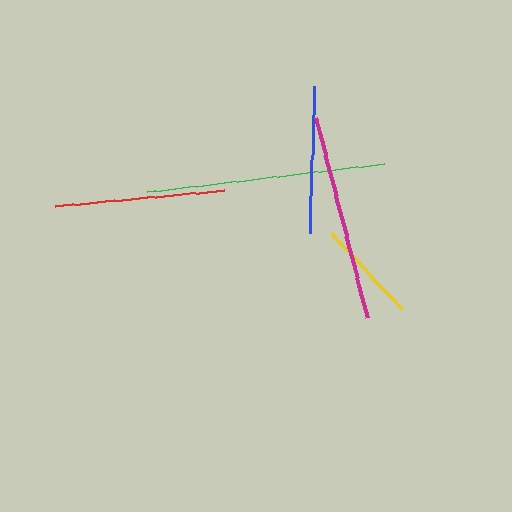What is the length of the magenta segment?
The magenta segment is approximately 207 pixels long.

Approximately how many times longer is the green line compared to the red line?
The green line is approximately 1.4 times the length of the red line.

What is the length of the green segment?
The green segment is approximately 240 pixels long.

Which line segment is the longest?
The green line is the longest at approximately 240 pixels.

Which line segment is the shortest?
The yellow line is the shortest at approximately 103 pixels.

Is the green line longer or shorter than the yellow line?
The green line is longer than the yellow line.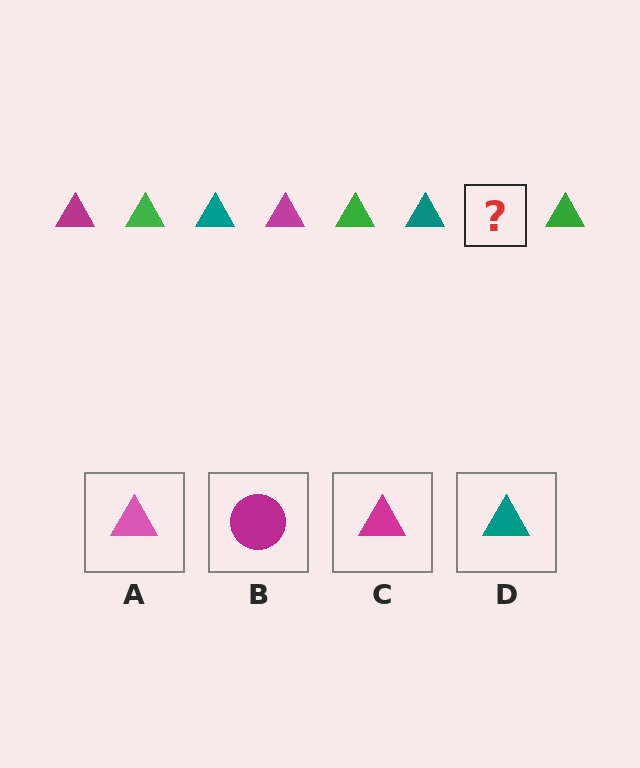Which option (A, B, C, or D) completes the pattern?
C.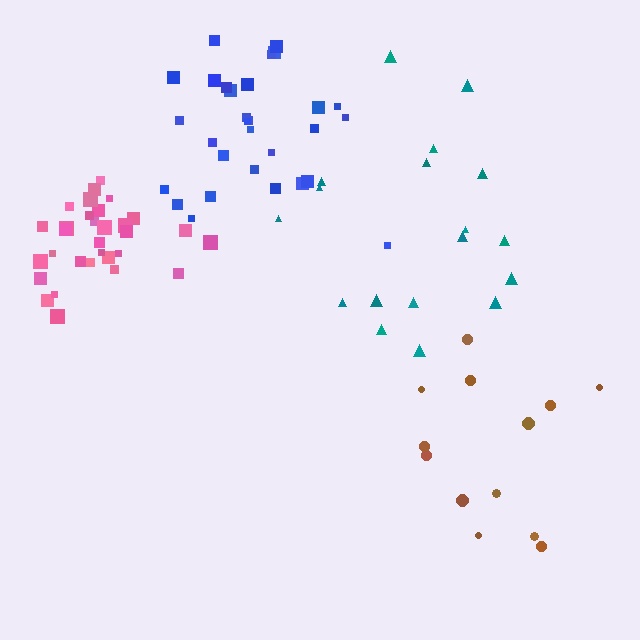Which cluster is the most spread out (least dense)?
Teal.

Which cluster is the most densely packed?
Pink.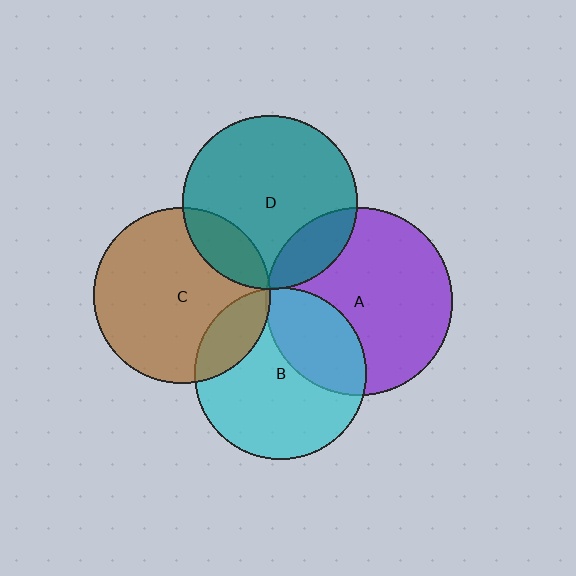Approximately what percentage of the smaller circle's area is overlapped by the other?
Approximately 30%.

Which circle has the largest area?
Circle A (purple).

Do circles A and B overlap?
Yes.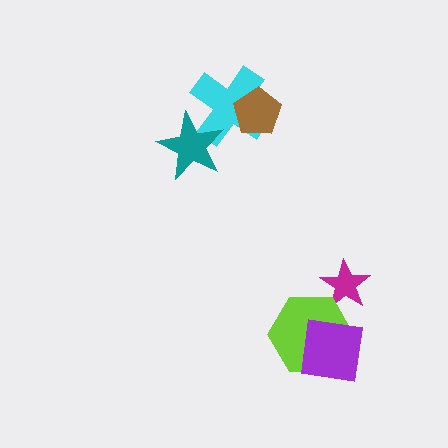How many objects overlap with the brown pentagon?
1 object overlaps with the brown pentagon.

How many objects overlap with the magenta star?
1 object overlaps with the magenta star.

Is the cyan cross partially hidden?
Yes, it is partially covered by another shape.